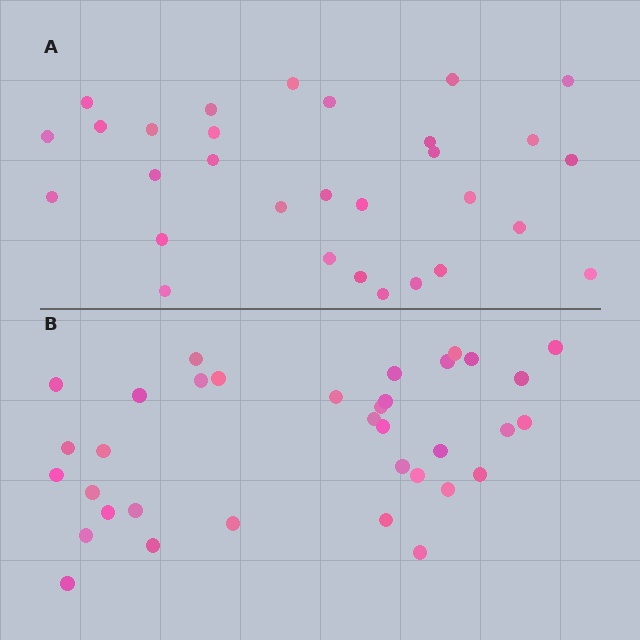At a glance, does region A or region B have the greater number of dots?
Region B (the bottom region) has more dots.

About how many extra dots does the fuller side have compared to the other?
Region B has about 5 more dots than region A.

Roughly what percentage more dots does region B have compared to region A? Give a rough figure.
About 15% more.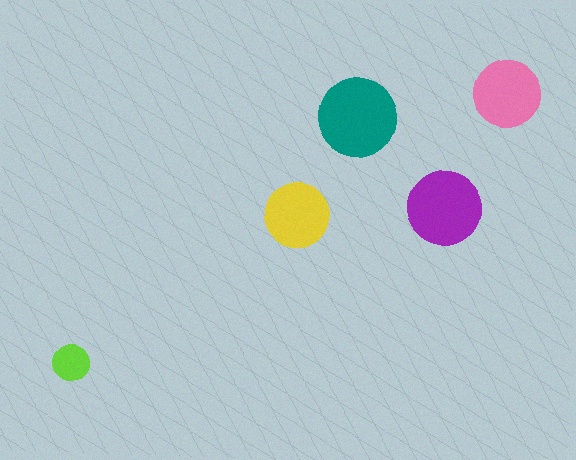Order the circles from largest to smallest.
the teal one, the purple one, the pink one, the yellow one, the lime one.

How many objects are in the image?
There are 5 objects in the image.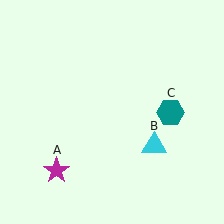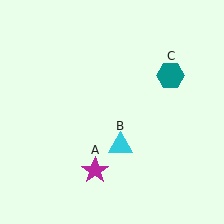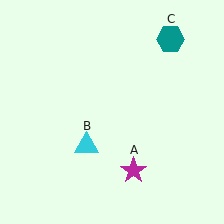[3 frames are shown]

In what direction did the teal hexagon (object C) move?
The teal hexagon (object C) moved up.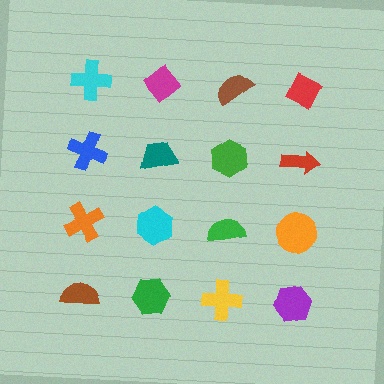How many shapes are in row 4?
4 shapes.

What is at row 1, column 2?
A magenta diamond.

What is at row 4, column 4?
A purple hexagon.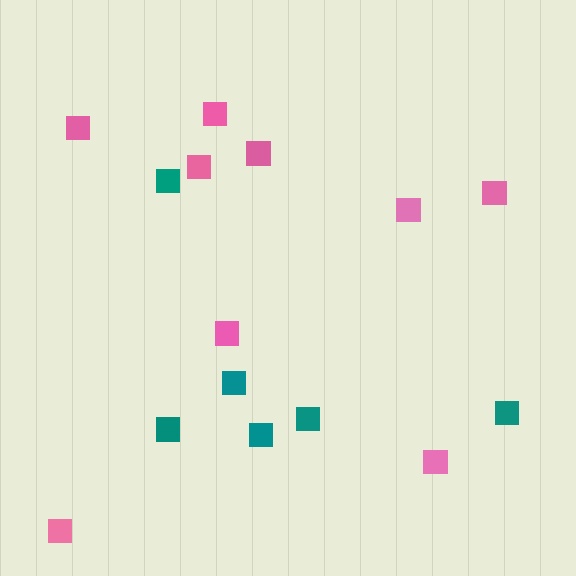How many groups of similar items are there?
There are 2 groups: one group of pink squares (9) and one group of teal squares (6).